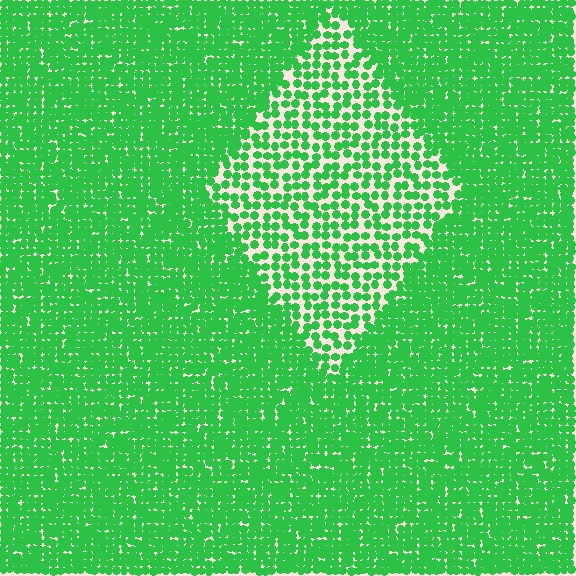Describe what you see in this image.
The image contains small green elements arranged at two different densities. A diamond-shaped region is visible where the elements are less densely packed than the surrounding area.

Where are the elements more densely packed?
The elements are more densely packed outside the diamond boundary.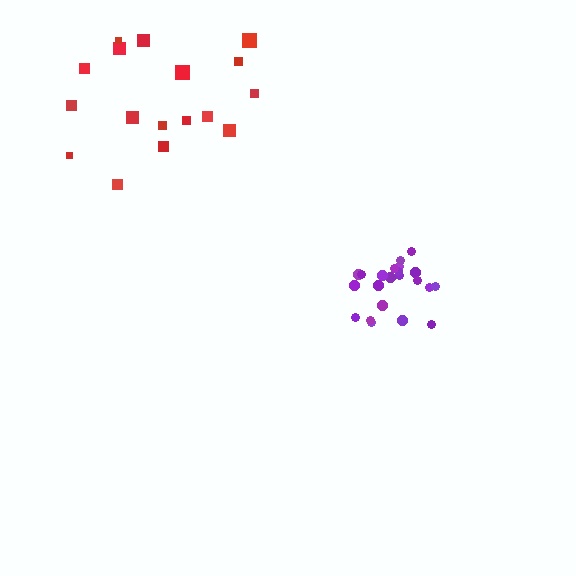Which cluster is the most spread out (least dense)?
Red.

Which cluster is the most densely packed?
Purple.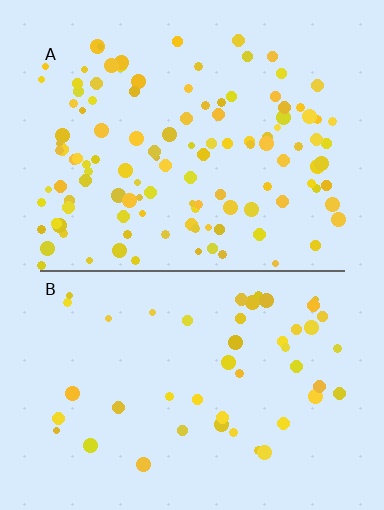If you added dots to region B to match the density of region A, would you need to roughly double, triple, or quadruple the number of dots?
Approximately triple.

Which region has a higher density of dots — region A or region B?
A (the top).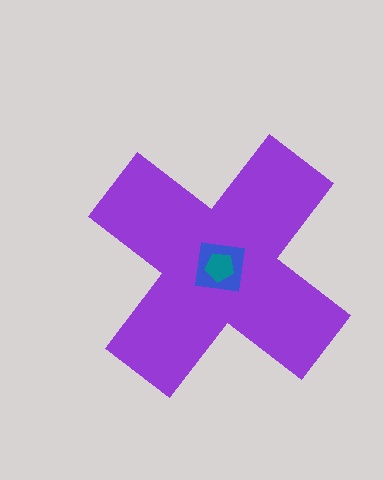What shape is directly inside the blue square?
The teal pentagon.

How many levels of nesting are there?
3.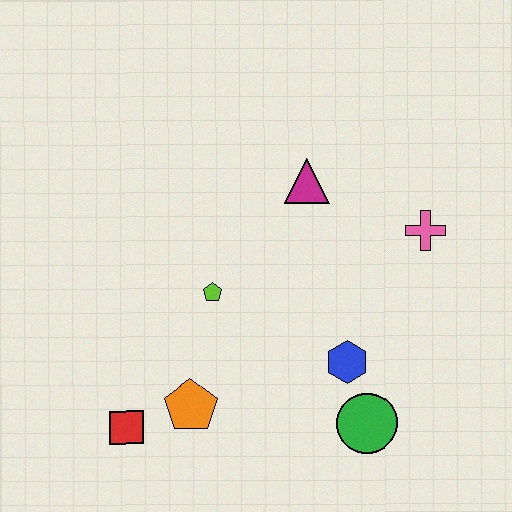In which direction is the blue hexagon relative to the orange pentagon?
The blue hexagon is to the right of the orange pentagon.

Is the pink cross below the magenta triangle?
Yes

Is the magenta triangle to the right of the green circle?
No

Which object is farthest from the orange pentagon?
The pink cross is farthest from the orange pentagon.